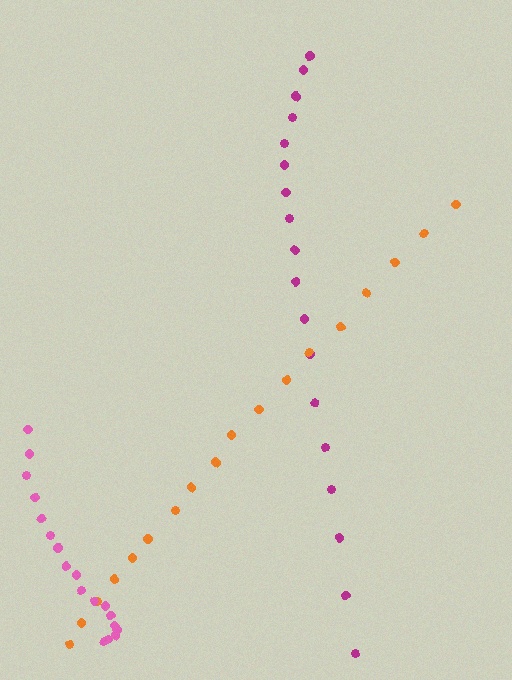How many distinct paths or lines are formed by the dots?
There are 3 distinct paths.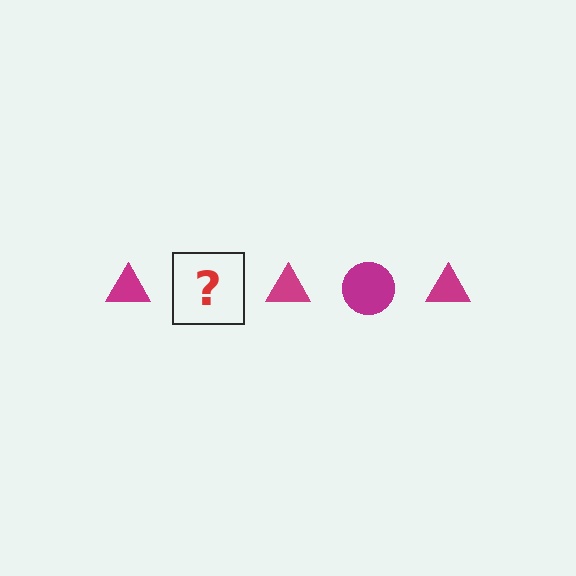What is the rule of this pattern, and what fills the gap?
The rule is that the pattern cycles through triangle, circle shapes in magenta. The gap should be filled with a magenta circle.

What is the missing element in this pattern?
The missing element is a magenta circle.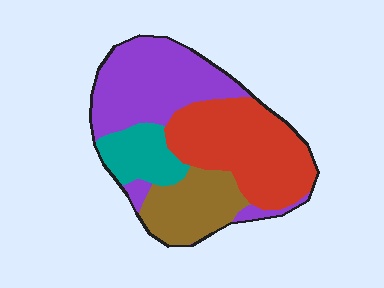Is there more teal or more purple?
Purple.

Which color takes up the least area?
Teal, at roughly 15%.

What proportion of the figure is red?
Red covers roughly 35% of the figure.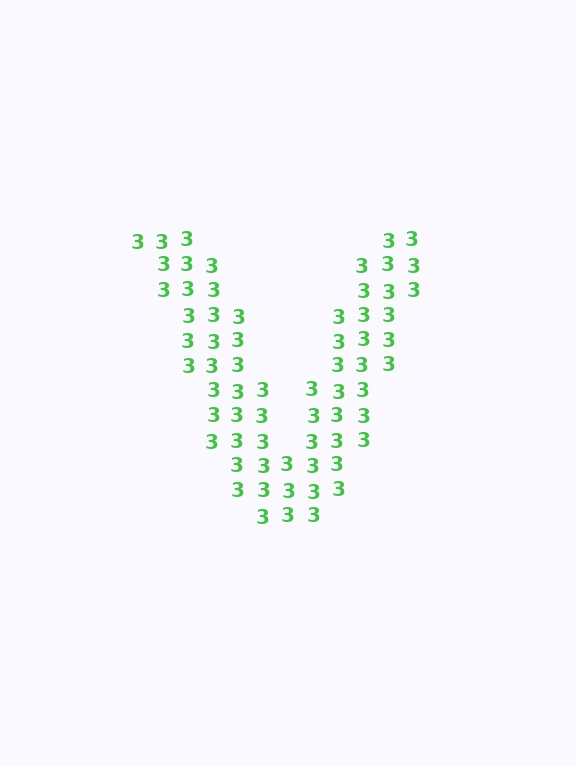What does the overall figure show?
The overall figure shows the letter V.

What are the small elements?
The small elements are digit 3's.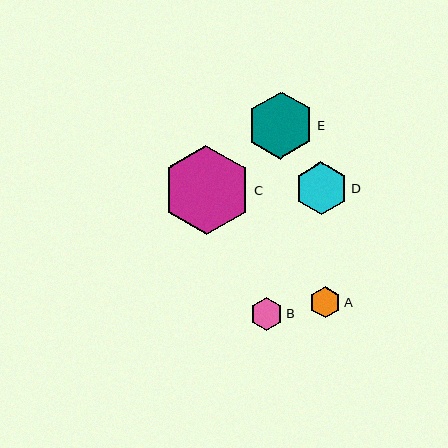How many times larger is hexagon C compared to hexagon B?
Hexagon C is approximately 2.7 times the size of hexagon B.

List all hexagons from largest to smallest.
From largest to smallest: C, E, D, B, A.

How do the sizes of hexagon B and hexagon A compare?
Hexagon B and hexagon A are approximately the same size.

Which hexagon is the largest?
Hexagon C is the largest with a size of approximately 89 pixels.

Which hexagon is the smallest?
Hexagon A is the smallest with a size of approximately 31 pixels.